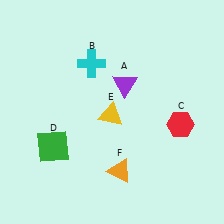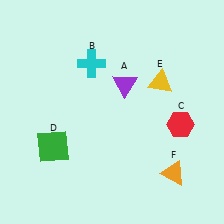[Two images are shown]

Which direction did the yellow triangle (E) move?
The yellow triangle (E) moved right.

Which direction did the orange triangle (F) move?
The orange triangle (F) moved right.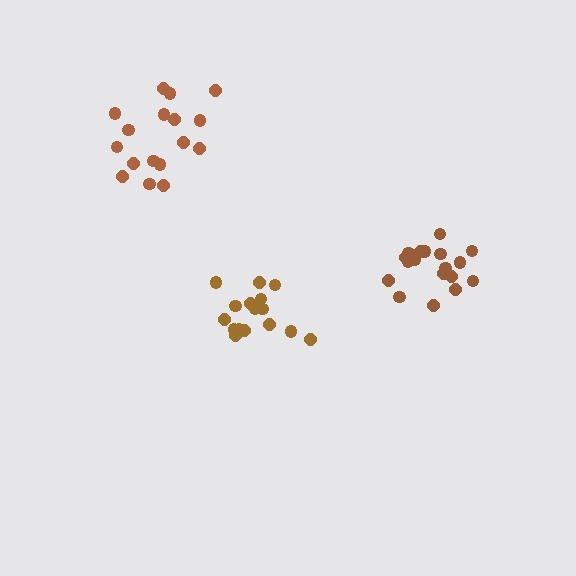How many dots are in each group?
Group 1: 16 dots, Group 2: 19 dots, Group 3: 17 dots (52 total).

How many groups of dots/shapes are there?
There are 3 groups.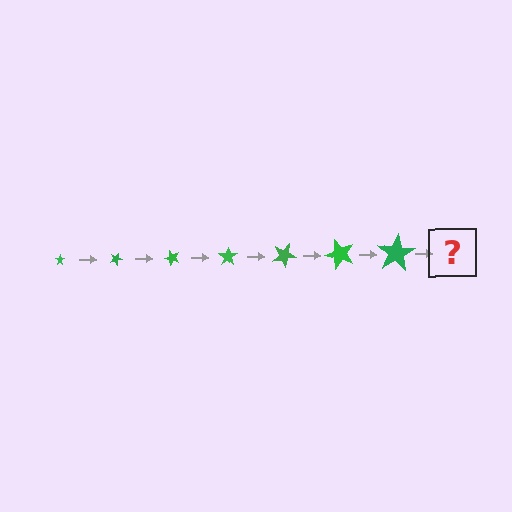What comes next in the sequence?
The next element should be a star, larger than the previous one and rotated 175 degrees from the start.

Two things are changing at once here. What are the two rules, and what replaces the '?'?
The two rules are that the star grows larger each step and it rotates 25 degrees each step. The '?' should be a star, larger than the previous one and rotated 175 degrees from the start.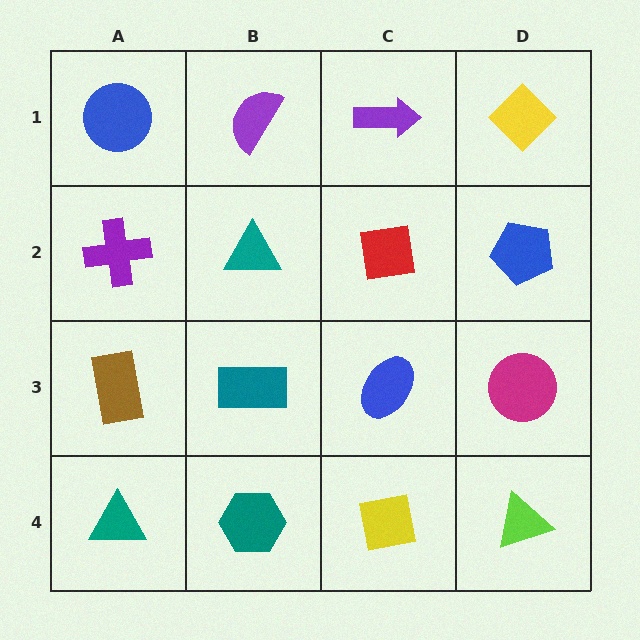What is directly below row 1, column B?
A teal triangle.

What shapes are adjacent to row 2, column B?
A purple semicircle (row 1, column B), a teal rectangle (row 3, column B), a purple cross (row 2, column A), a red square (row 2, column C).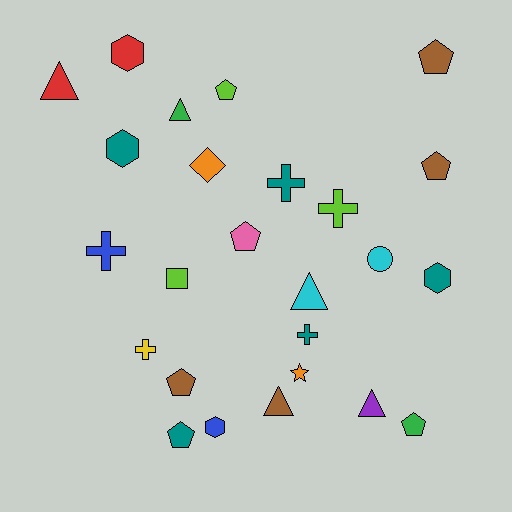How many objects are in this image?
There are 25 objects.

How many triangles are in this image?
There are 5 triangles.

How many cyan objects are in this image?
There are 2 cyan objects.